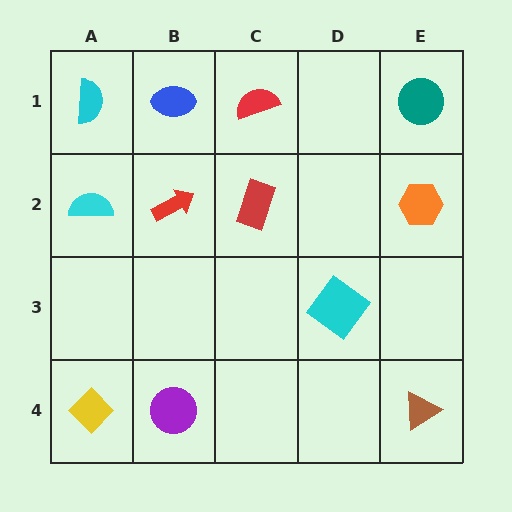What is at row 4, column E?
A brown triangle.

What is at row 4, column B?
A purple circle.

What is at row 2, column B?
A red arrow.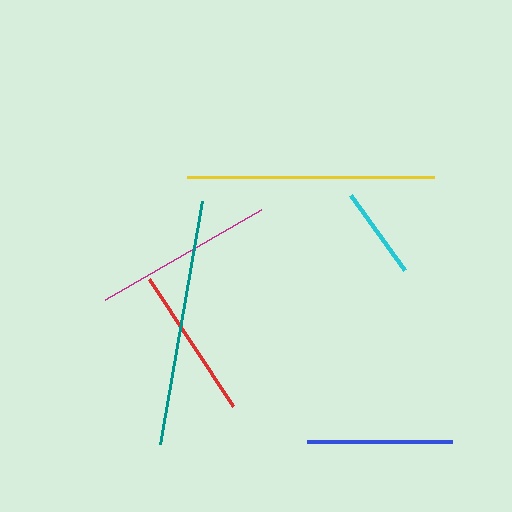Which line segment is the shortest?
The cyan line is the shortest at approximately 92 pixels.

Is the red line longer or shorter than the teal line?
The teal line is longer than the red line.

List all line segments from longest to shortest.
From longest to shortest: yellow, teal, magenta, red, blue, cyan.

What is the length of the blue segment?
The blue segment is approximately 145 pixels long.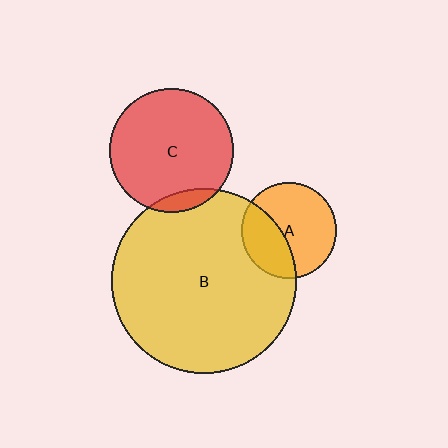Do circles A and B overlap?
Yes.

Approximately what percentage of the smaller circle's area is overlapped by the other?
Approximately 35%.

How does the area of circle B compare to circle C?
Approximately 2.2 times.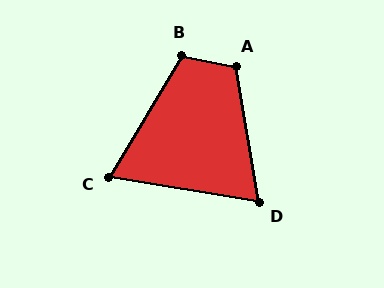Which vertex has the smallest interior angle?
C, at approximately 69 degrees.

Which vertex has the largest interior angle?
A, at approximately 111 degrees.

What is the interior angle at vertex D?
Approximately 71 degrees (acute).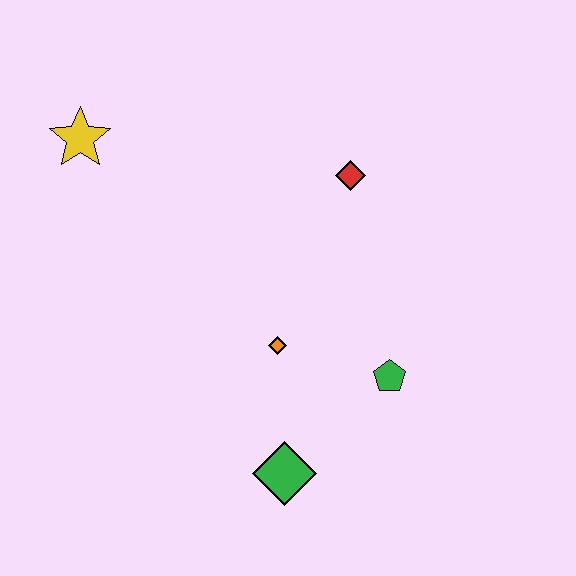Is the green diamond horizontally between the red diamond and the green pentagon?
No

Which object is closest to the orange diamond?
The green pentagon is closest to the orange diamond.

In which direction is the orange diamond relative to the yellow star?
The orange diamond is below the yellow star.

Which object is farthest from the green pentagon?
The yellow star is farthest from the green pentagon.